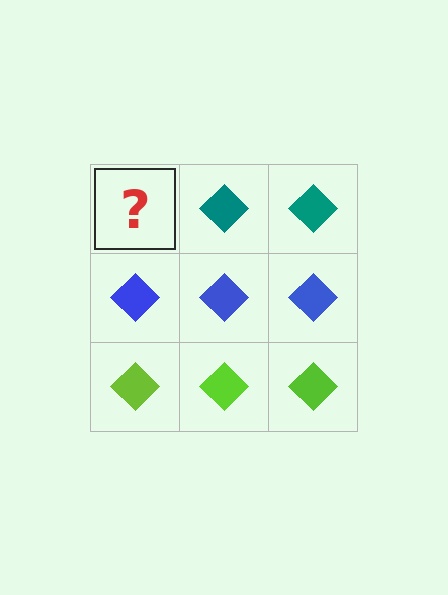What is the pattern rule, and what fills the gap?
The rule is that each row has a consistent color. The gap should be filled with a teal diamond.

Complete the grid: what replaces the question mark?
The question mark should be replaced with a teal diamond.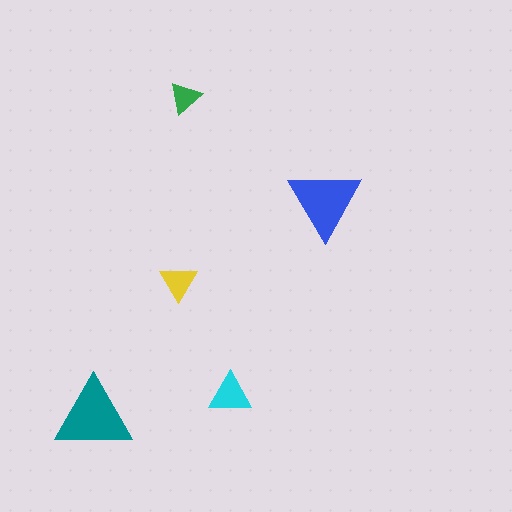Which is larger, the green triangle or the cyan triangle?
The cyan one.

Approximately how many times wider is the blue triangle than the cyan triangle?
About 1.5 times wider.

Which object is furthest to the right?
The blue triangle is rightmost.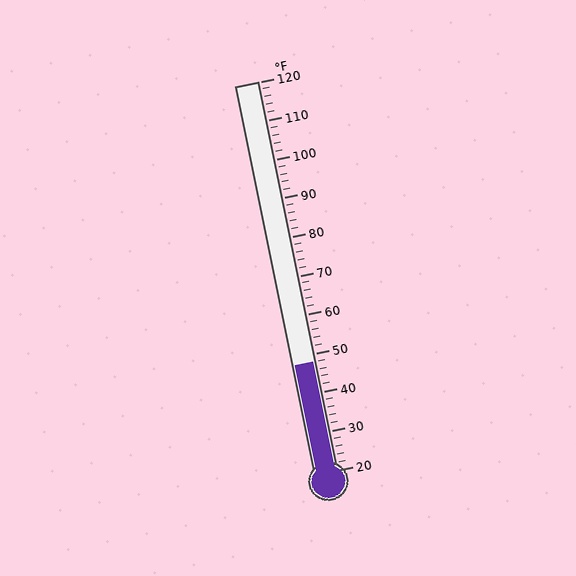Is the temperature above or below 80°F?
The temperature is below 80°F.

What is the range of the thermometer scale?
The thermometer scale ranges from 20°F to 120°F.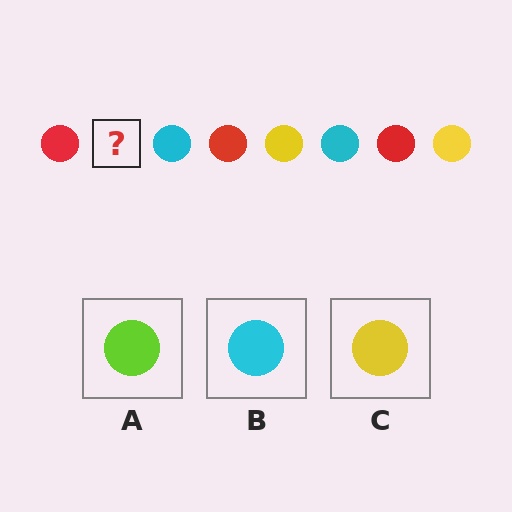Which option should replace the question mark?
Option C.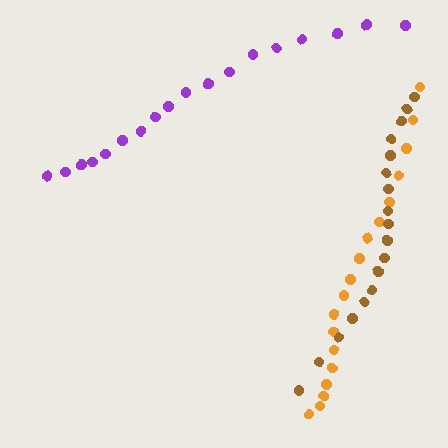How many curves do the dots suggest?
There are 3 distinct paths.